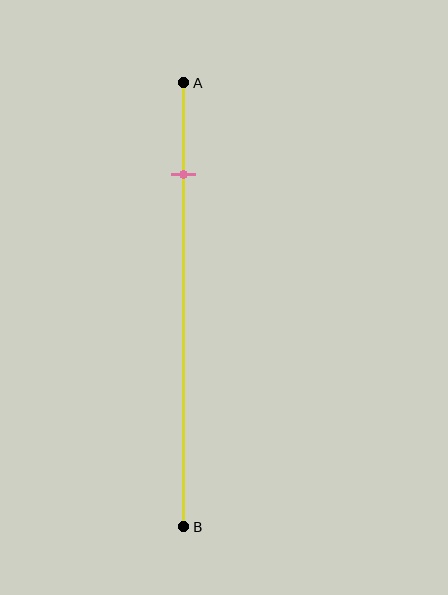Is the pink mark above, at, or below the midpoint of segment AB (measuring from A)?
The pink mark is above the midpoint of segment AB.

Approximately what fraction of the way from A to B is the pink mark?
The pink mark is approximately 20% of the way from A to B.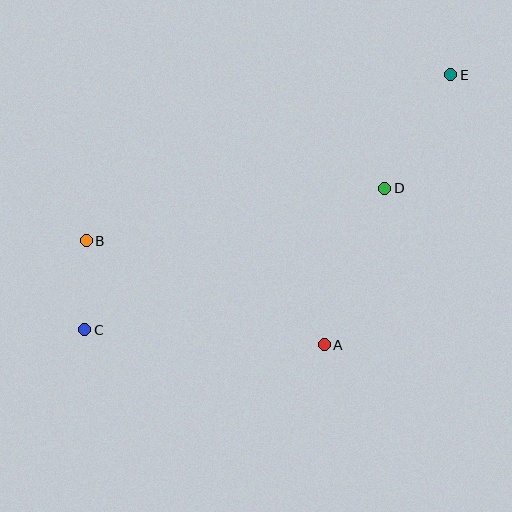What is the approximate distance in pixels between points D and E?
The distance between D and E is approximately 131 pixels.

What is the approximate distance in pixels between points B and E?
The distance between B and E is approximately 401 pixels.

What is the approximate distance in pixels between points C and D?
The distance between C and D is approximately 332 pixels.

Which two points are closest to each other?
Points B and C are closest to each other.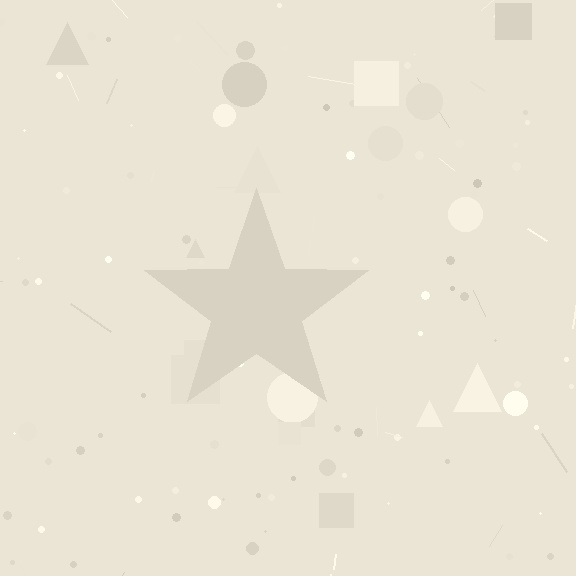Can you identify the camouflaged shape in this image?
The camouflaged shape is a star.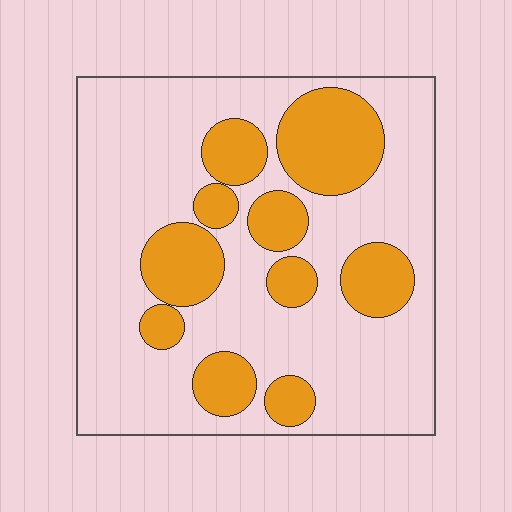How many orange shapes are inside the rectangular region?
10.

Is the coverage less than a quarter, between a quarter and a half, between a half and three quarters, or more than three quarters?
Between a quarter and a half.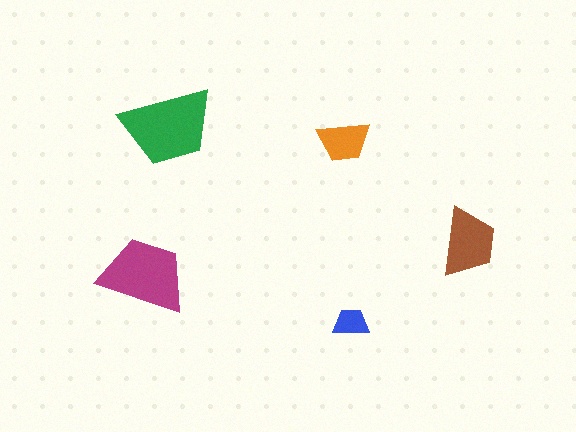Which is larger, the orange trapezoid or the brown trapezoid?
The brown one.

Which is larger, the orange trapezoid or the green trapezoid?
The green one.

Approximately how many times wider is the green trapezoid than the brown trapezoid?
About 1.5 times wider.